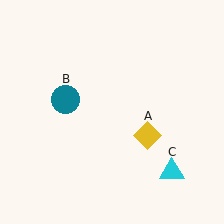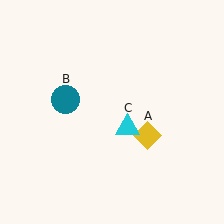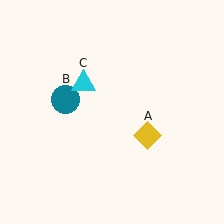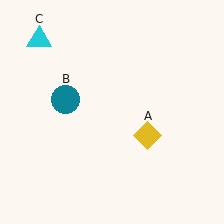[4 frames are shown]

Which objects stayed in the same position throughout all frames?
Yellow diamond (object A) and teal circle (object B) remained stationary.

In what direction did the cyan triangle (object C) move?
The cyan triangle (object C) moved up and to the left.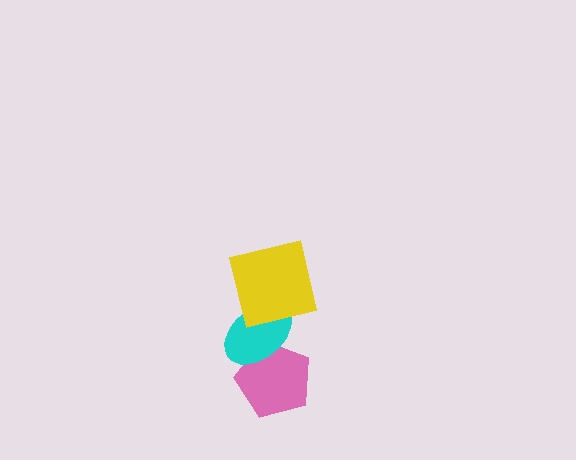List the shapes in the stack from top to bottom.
From top to bottom: the yellow square, the cyan ellipse, the pink pentagon.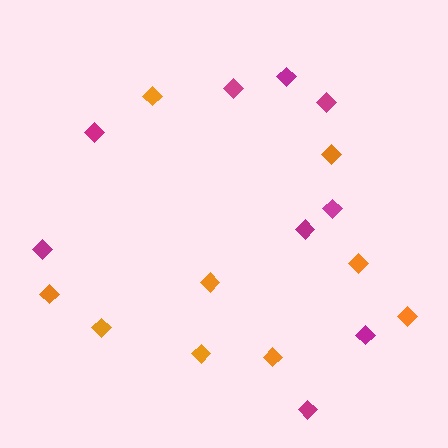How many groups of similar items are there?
There are 2 groups: one group of magenta diamonds (9) and one group of orange diamonds (9).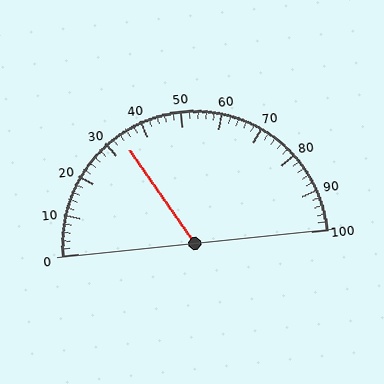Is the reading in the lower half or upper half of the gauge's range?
The reading is in the lower half of the range (0 to 100).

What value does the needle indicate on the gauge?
The needle indicates approximately 34.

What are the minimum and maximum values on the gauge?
The gauge ranges from 0 to 100.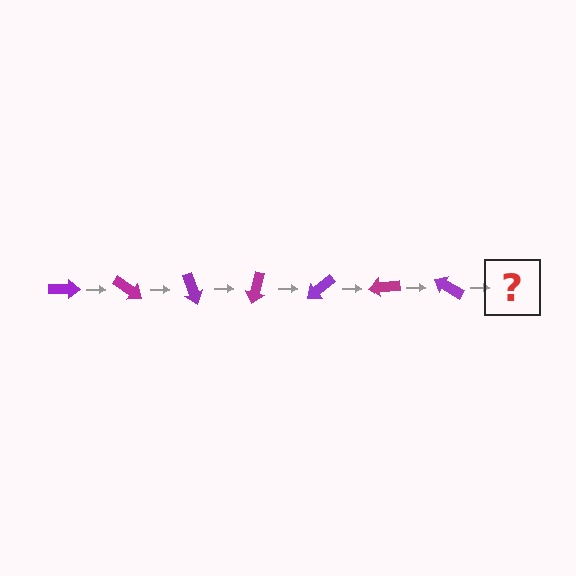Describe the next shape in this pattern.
It should be a magenta arrow, rotated 245 degrees from the start.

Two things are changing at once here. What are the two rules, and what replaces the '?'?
The two rules are that it rotates 35 degrees each step and the color cycles through purple and magenta. The '?' should be a magenta arrow, rotated 245 degrees from the start.